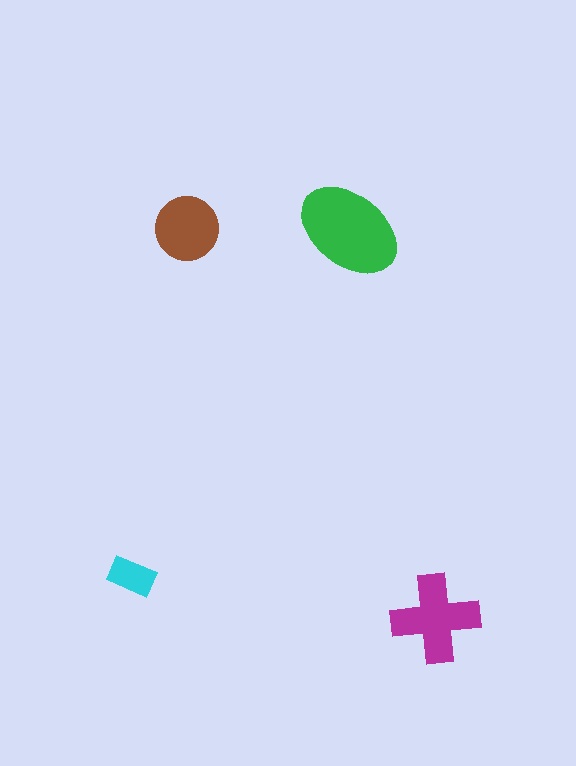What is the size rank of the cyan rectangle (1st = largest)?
4th.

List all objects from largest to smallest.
The green ellipse, the magenta cross, the brown circle, the cyan rectangle.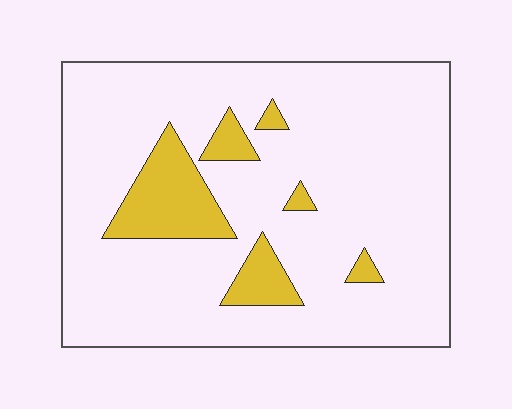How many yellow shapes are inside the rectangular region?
6.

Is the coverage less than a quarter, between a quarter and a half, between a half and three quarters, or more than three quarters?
Less than a quarter.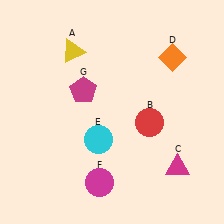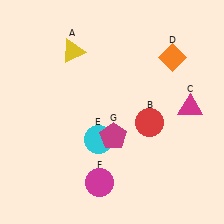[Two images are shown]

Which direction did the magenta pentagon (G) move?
The magenta pentagon (G) moved down.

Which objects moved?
The objects that moved are: the magenta triangle (C), the magenta pentagon (G).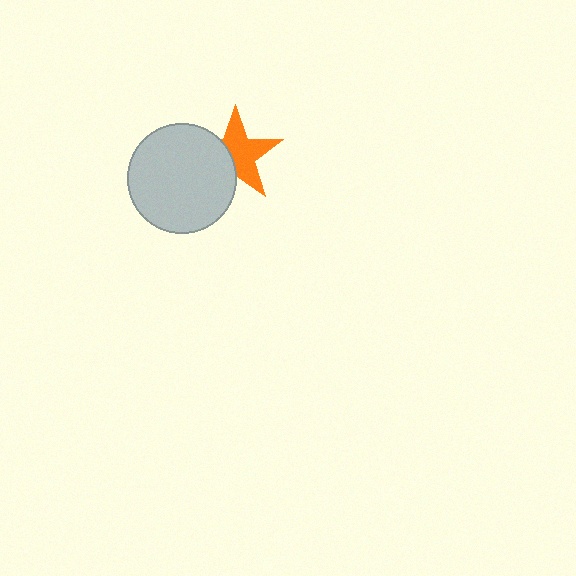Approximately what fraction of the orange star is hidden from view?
Roughly 38% of the orange star is hidden behind the light gray circle.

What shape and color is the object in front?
The object in front is a light gray circle.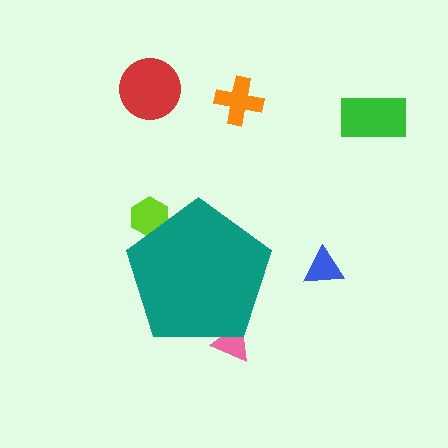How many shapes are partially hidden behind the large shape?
2 shapes are partially hidden.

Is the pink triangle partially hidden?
Yes, the pink triangle is partially hidden behind the teal pentagon.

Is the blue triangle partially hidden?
No, the blue triangle is fully visible.